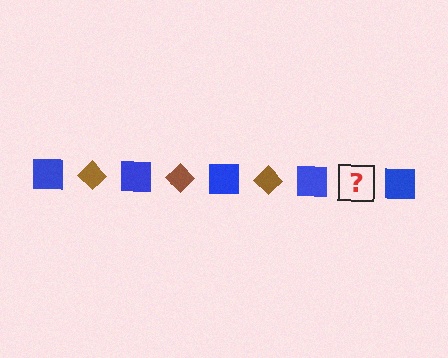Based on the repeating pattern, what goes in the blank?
The blank should be a brown diamond.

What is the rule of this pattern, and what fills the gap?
The rule is that the pattern alternates between blue square and brown diamond. The gap should be filled with a brown diamond.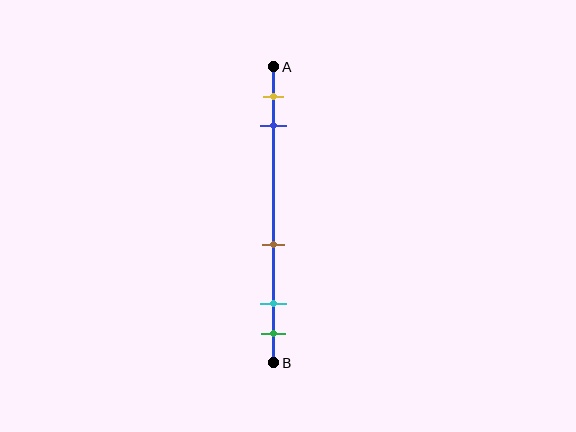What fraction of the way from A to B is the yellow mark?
The yellow mark is approximately 10% (0.1) of the way from A to B.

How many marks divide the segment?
There are 5 marks dividing the segment.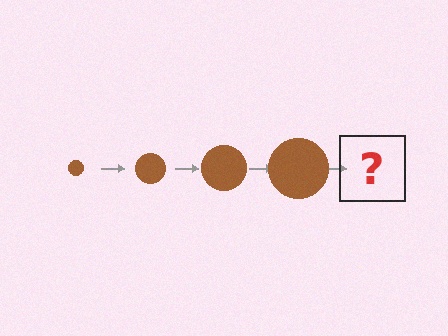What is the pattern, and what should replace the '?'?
The pattern is that the circle gets progressively larger each step. The '?' should be a brown circle, larger than the previous one.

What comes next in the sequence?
The next element should be a brown circle, larger than the previous one.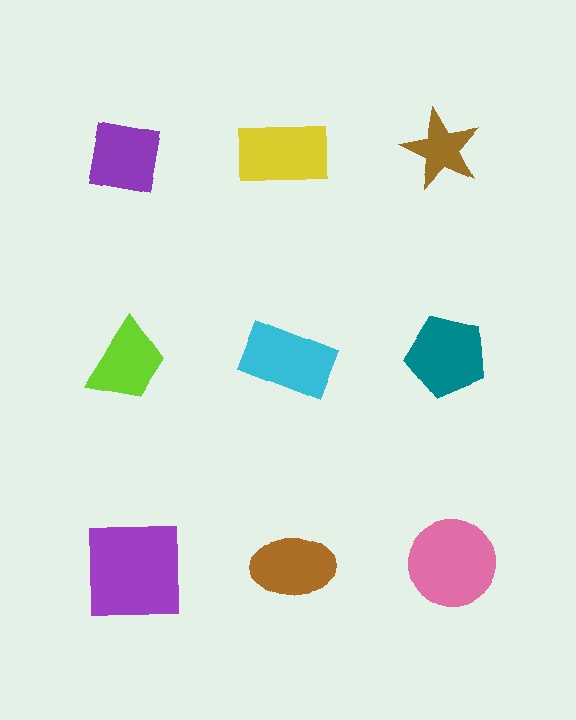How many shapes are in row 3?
3 shapes.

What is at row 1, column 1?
A purple square.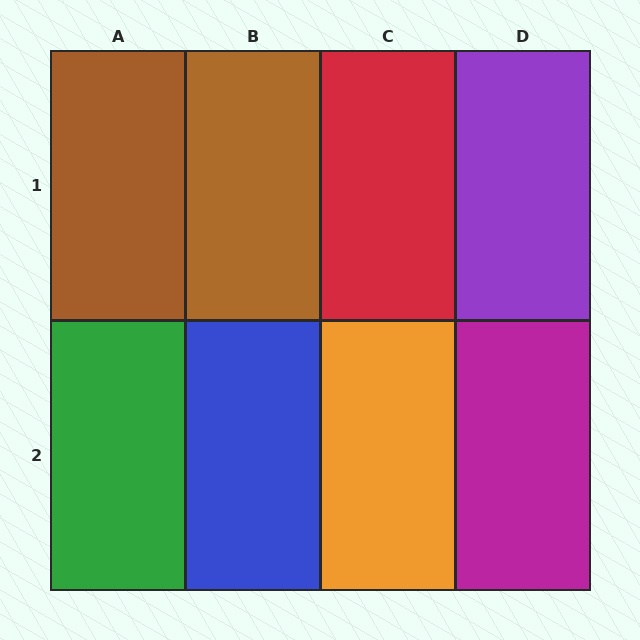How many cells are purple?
1 cell is purple.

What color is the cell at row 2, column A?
Green.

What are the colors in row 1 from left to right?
Brown, brown, red, purple.